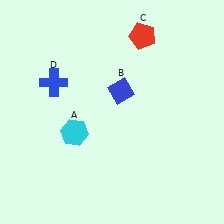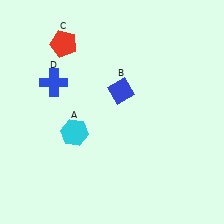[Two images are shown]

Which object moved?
The red pentagon (C) moved left.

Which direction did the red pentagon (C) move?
The red pentagon (C) moved left.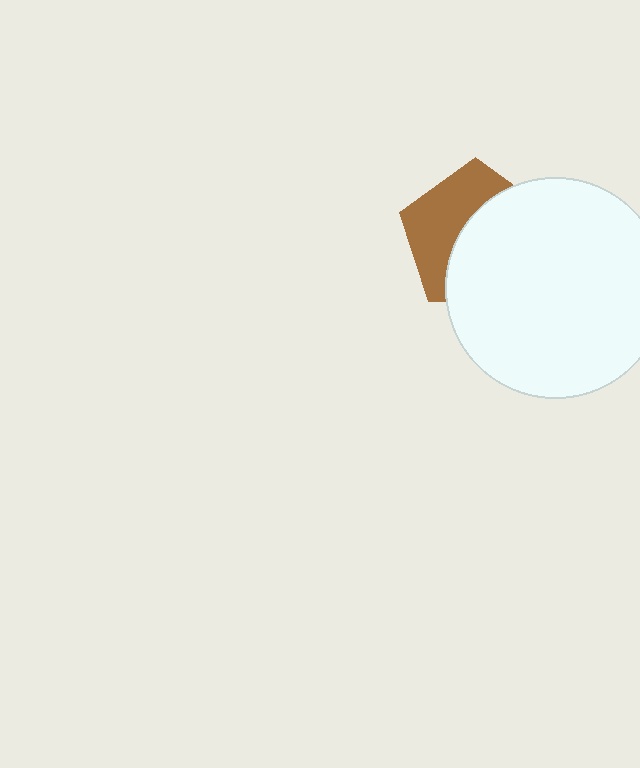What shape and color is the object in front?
The object in front is a white circle.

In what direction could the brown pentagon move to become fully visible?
The brown pentagon could move left. That would shift it out from behind the white circle entirely.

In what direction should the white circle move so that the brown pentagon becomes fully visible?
The white circle should move right. That is the shortest direction to clear the overlap and leave the brown pentagon fully visible.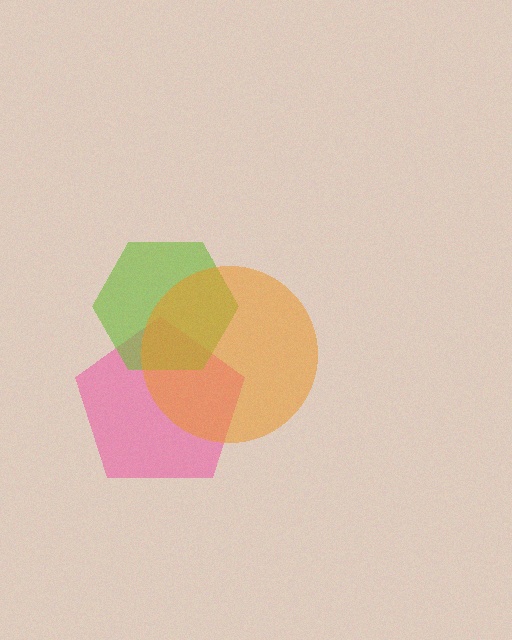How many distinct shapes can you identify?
There are 3 distinct shapes: a pink pentagon, a lime hexagon, an orange circle.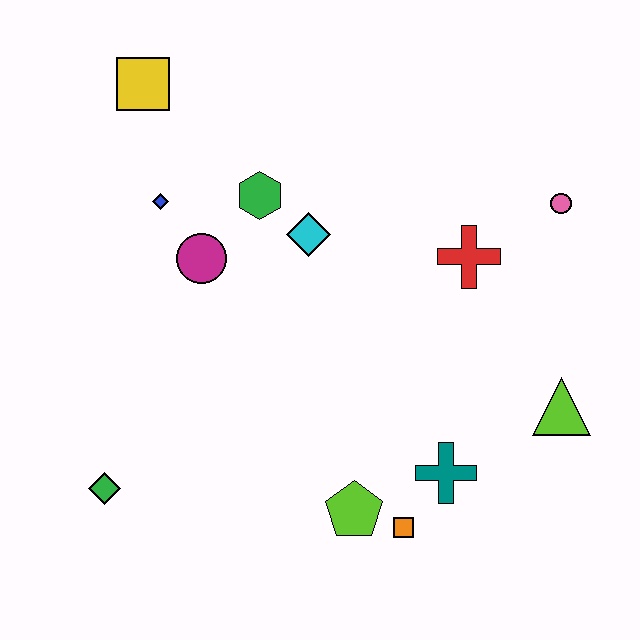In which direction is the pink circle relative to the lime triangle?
The pink circle is above the lime triangle.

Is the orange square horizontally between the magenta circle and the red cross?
Yes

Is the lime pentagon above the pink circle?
No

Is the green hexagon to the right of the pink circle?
No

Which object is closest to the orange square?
The lime pentagon is closest to the orange square.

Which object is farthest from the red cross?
The green diamond is farthest from the red cross.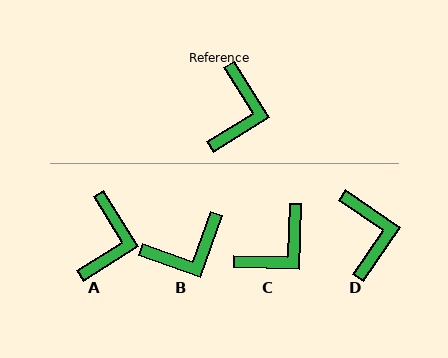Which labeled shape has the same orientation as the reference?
A.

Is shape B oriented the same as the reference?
No, it is off by about 52 degrees.